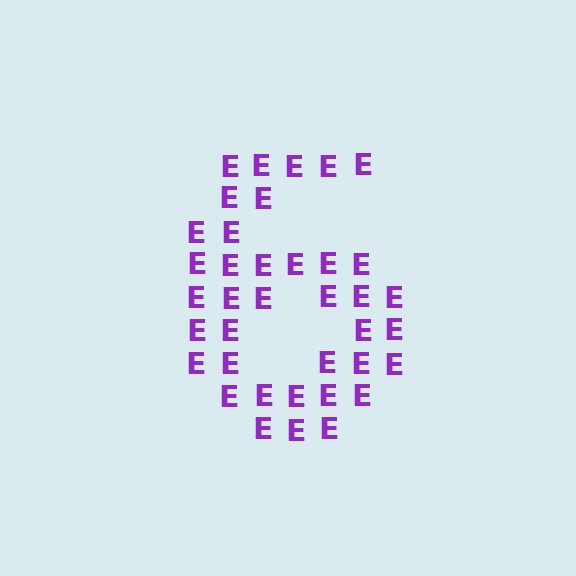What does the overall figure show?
The overall figure shows the digit 6.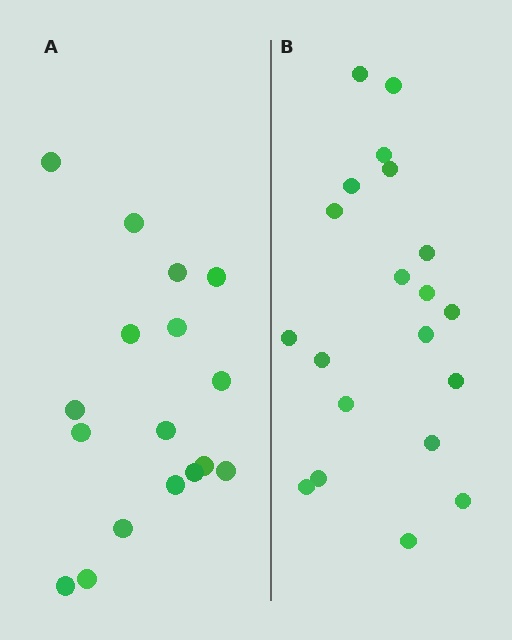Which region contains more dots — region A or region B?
Region B (the right region) has more dots.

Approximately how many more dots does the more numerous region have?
Region B has just a few more — roughly 2 or 3 more dots than region A.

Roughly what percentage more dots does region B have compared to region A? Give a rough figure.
About 20% more.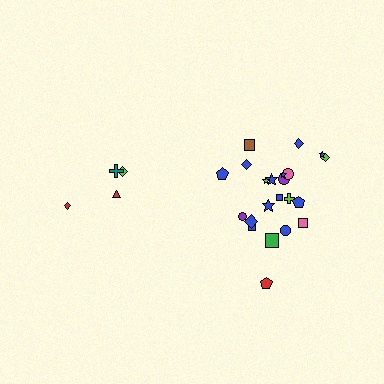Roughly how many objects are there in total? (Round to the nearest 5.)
Roughly 25 objects in total.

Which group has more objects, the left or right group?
The right group.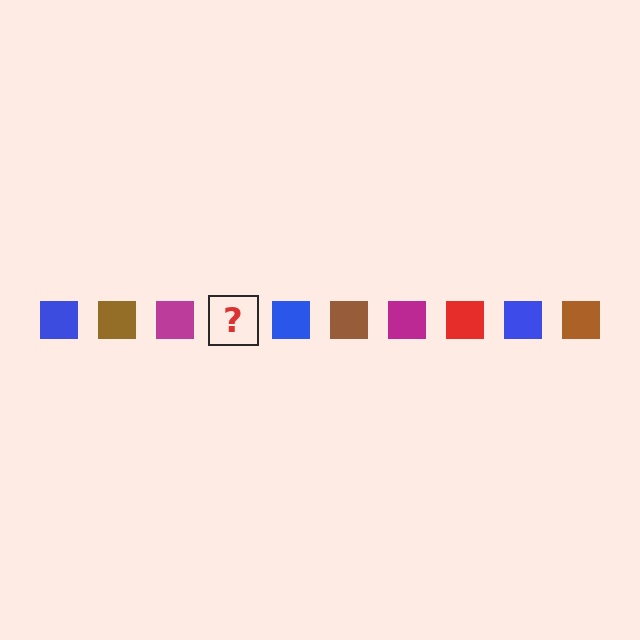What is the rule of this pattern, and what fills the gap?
The rule is that the pattern cycles through blue, brown, magenta, red squares. The gap should be filled with a red square.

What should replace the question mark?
The question mark should be replaced with a red square.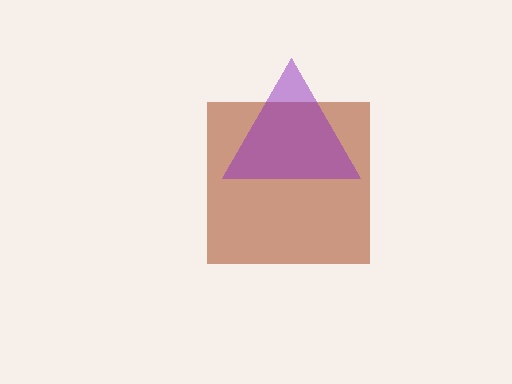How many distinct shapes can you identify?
There are 2 distinct shapes: a brown square, a purple triangle.